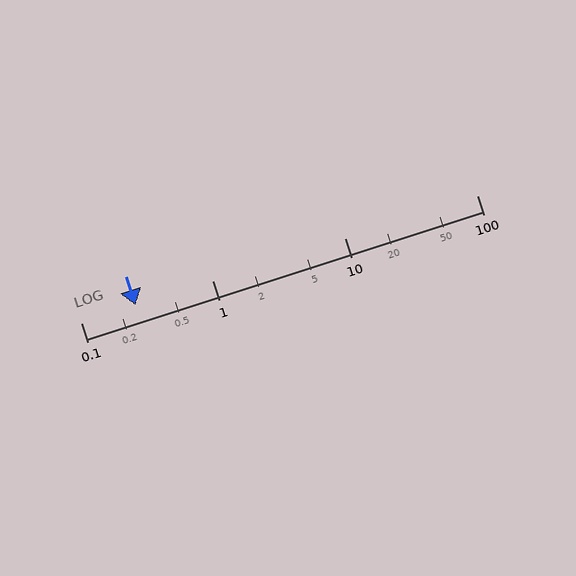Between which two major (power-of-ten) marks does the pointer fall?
The pointer is between 0.1 and 1.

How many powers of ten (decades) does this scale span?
The scale spans 3 decades, from 0.1 to 100.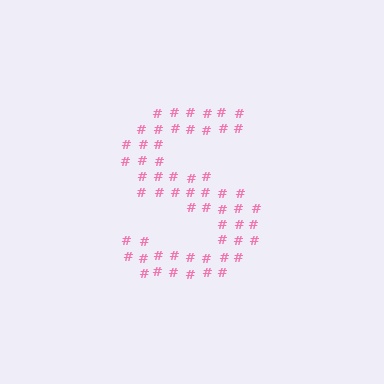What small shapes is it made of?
It is made of small hash symbols.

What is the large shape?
The large shape is the letter S.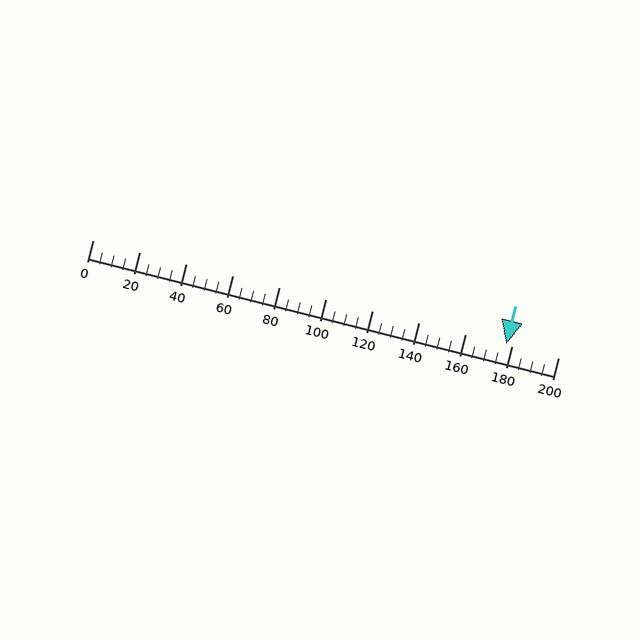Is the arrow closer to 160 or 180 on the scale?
The arrow is closer to 180.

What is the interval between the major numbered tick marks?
The major tick marks are spaced 20 units apart.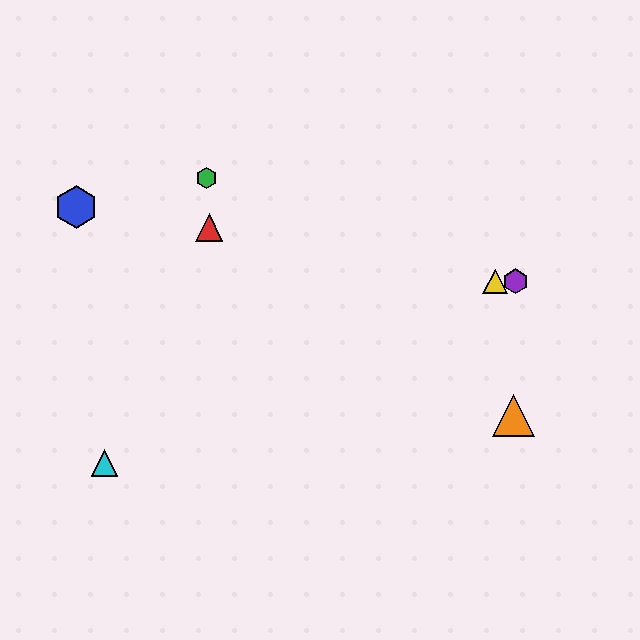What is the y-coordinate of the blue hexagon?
The blue hexagon is at y≈207.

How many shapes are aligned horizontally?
2 shapes (the yellow triangle, the purple hexagon) are aligned horizontally.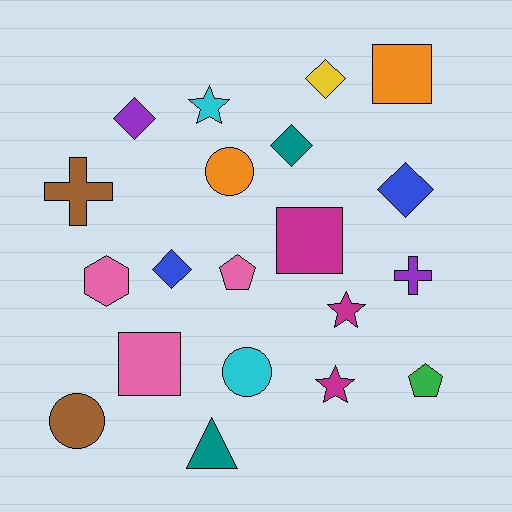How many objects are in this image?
There are 20 objects.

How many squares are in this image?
There are 3 squares.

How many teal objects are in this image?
There are 2 teal objects.